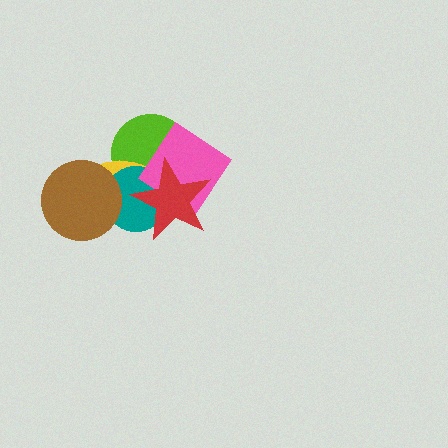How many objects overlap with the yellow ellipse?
5 objects overlap with the yellow ellipse.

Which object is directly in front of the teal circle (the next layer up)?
The brown circle is directly in front of the teal circle.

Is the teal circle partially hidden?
Yes, it is partially covered by another shape.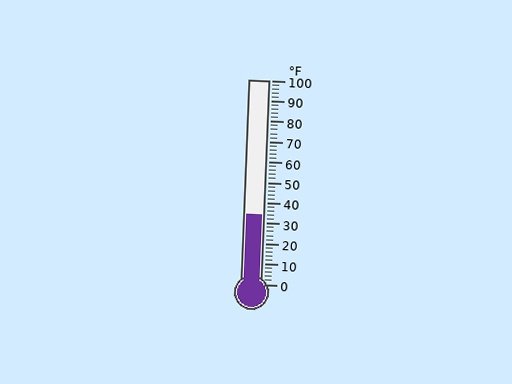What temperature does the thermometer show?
The thermometer shows approximately 34°F.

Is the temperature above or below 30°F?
The temperature is above 30°F.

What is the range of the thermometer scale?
The thermometer scale ranges from 0°F to 100°F.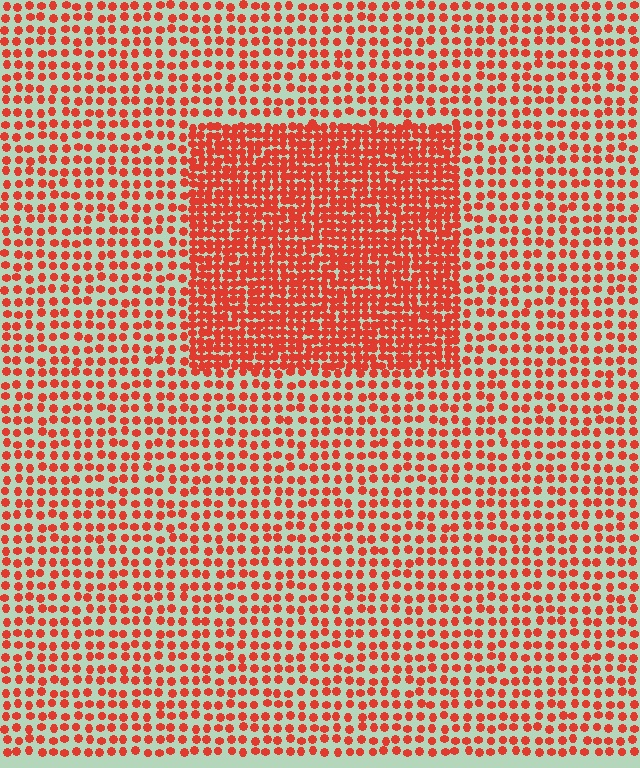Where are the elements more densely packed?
The elements are more densely packed inside the rectangle boundary.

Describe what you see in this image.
The image contains small red elements arranged at two different densities. A rectangle-shaped region is visible where the elements are more densely packed than the surrounding area.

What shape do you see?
I see a rectangle.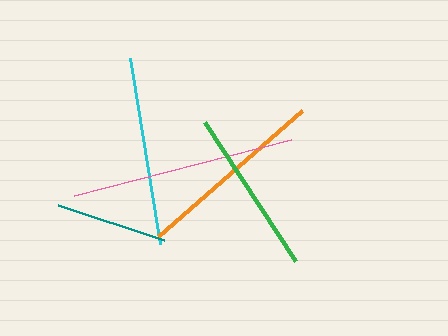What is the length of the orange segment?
The orange segment is approximately 191 pixels long.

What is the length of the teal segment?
The teal segment is approximately 112 pixels long.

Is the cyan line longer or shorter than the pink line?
The pink line is longer than the cyan line.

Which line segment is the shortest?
The teal line is the shortest at approximately 112 pixels.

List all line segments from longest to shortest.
From longest to shortest: pink, orange, cyan, green, teal.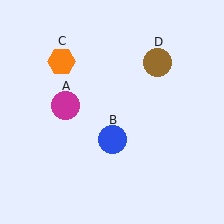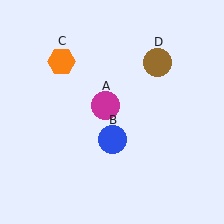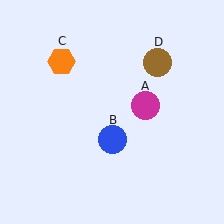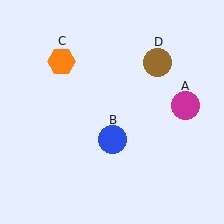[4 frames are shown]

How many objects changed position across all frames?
1 object changed position: magenta circle (object A).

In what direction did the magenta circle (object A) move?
The magenta circle (object A) moved right.